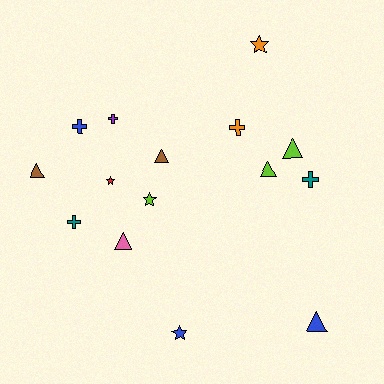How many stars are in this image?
There are 4 stars.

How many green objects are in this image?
There are no green objects.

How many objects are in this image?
There are 15 objects.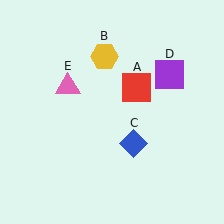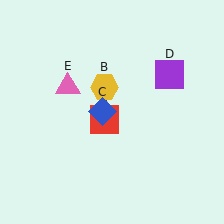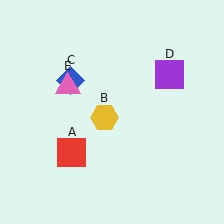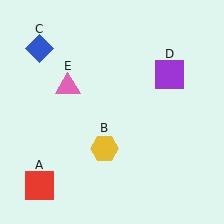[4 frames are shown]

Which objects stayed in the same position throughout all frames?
Purple square (object D) and pink triangle (object E) remained stationary.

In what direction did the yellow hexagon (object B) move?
The yellow hexagon (object B) moved down.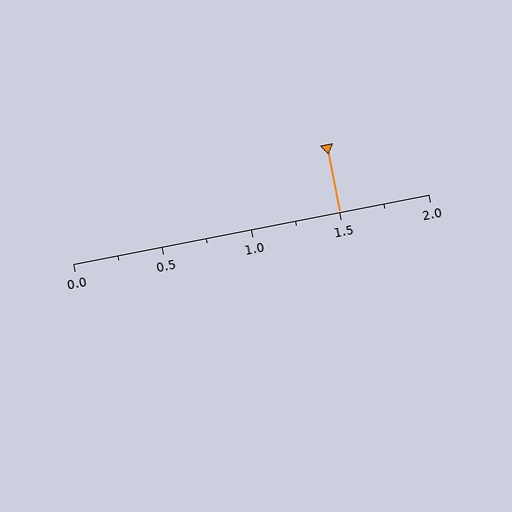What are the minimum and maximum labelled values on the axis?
The axis runs from 0.0 to 2.0.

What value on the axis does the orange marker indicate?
The marker indicates approximately 1.5.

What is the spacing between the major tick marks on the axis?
The major ticks are spaced 0.5 apart.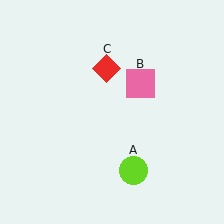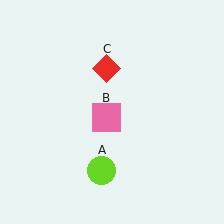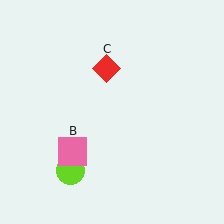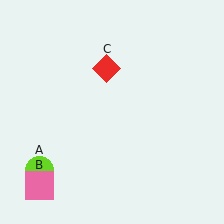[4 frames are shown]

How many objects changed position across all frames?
2 objects changed position: lime circle (object A), pink square (object B).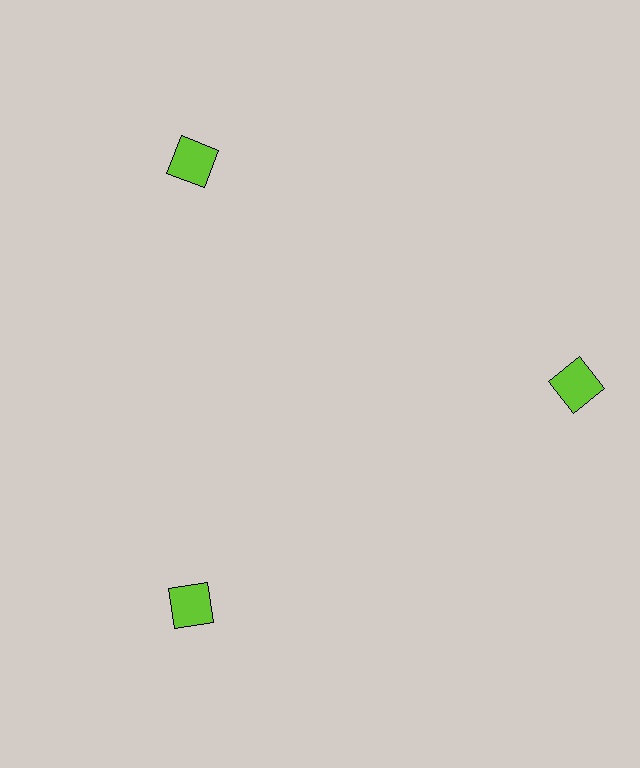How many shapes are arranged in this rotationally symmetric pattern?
There are 3 shapes, arranged in 3 groups of 1.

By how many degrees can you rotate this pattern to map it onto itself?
The pattern maps onto itself every 120 degrees of rotation.